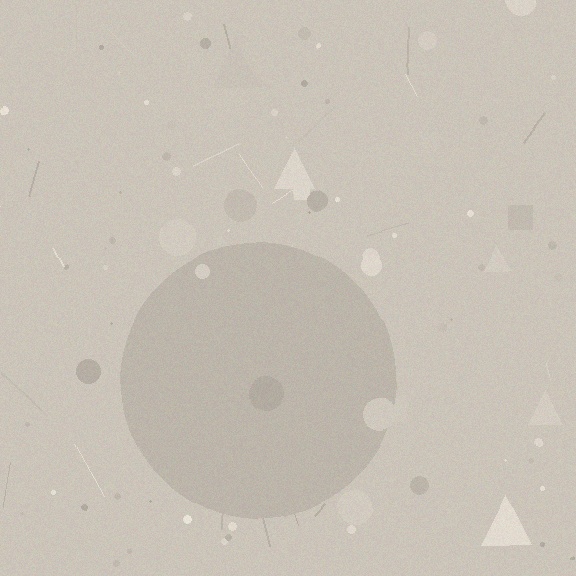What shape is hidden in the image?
A circle is hidden in the image.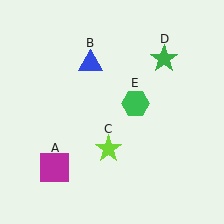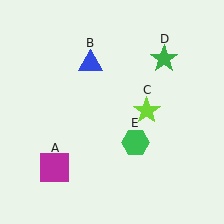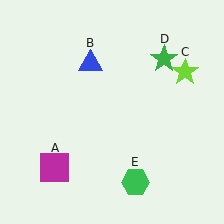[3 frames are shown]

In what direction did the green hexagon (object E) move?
The green hexagon (object E) moved down.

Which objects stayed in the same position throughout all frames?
Magenta square (object A) and blue triangle (object B) and green star (object D) remained stationary.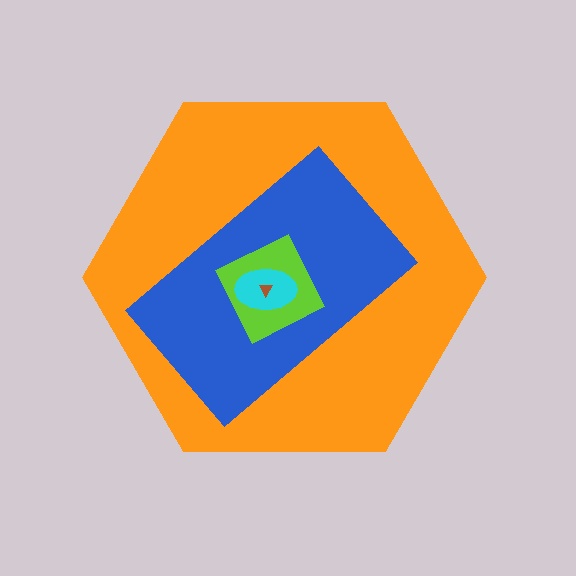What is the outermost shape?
The orange hexagon.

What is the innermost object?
The brown triangle.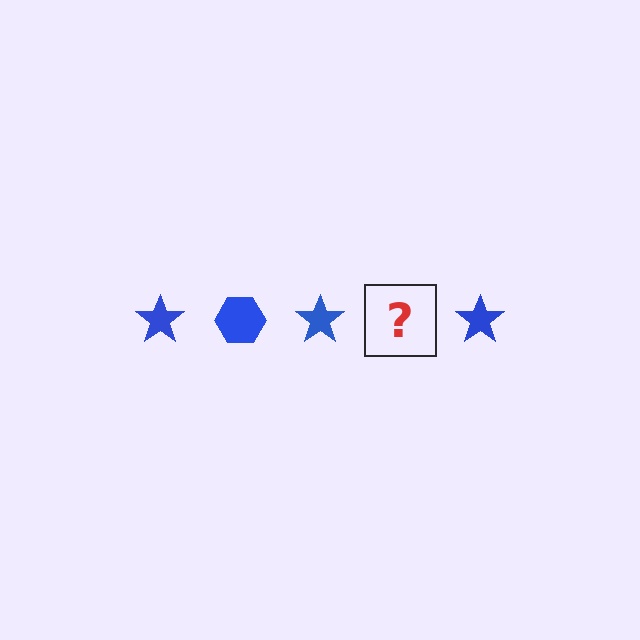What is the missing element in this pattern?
The missing element is a blue hexagon.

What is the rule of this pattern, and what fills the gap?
The rule is that the pattern cycles through star, hexagon shapes in blue. The gap should be filled with a blue hexagon.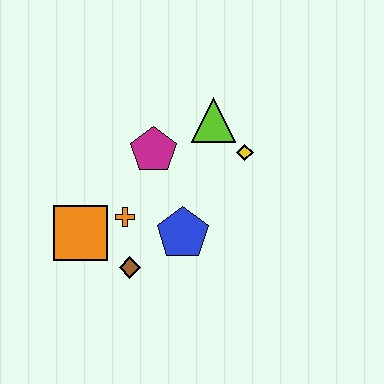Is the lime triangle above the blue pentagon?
Yes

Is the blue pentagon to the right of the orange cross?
Yes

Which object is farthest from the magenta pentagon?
The brown diamond is farthest from the magenta pentagon.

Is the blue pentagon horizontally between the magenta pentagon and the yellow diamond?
Yes